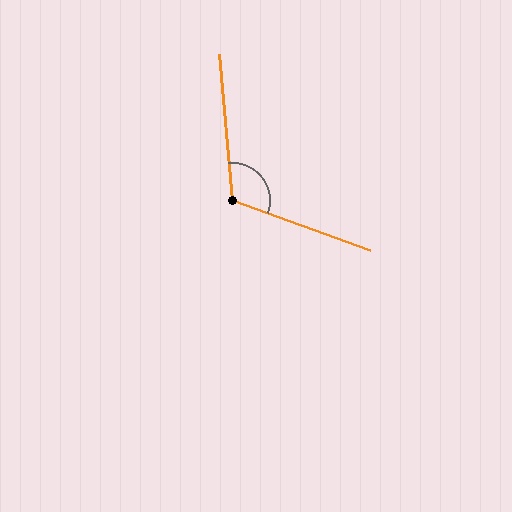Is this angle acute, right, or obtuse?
It is obtuse.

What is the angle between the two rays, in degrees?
Approximately 115 degrees.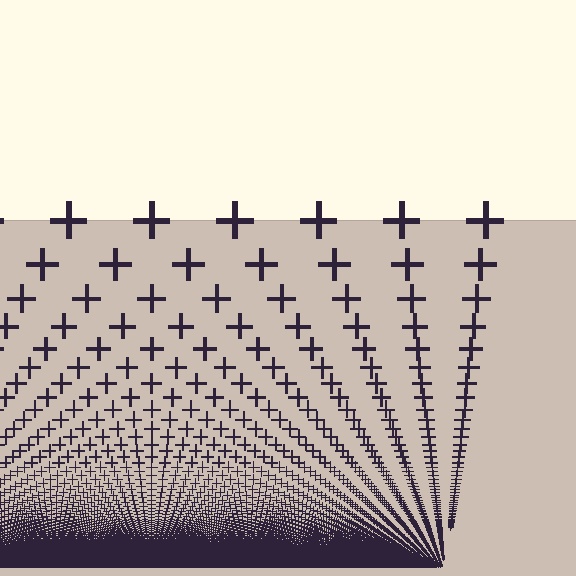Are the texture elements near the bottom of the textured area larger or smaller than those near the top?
Smaller. The gradient is inverted — elements near the bottom are smaller and denser.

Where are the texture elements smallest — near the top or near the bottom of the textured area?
Near the bottom.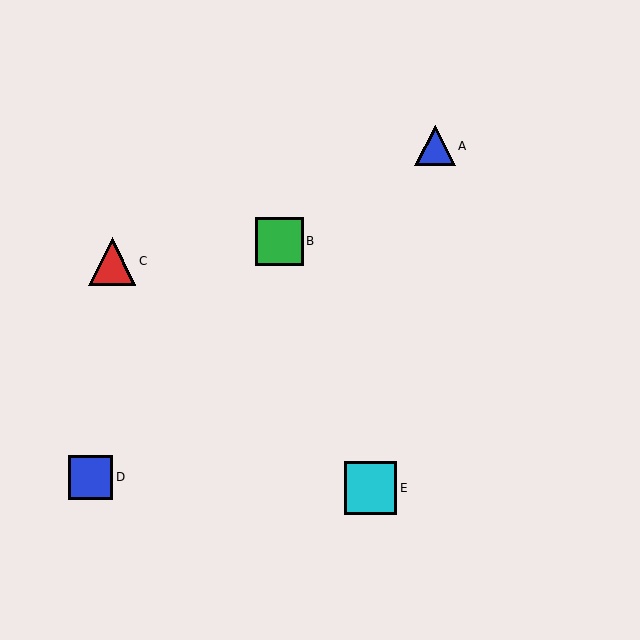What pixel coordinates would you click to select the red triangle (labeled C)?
Click at (112, 261) to select the red triangle C.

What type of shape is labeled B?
Shape B is a green square.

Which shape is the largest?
The cyan square (labeled E) is the largest.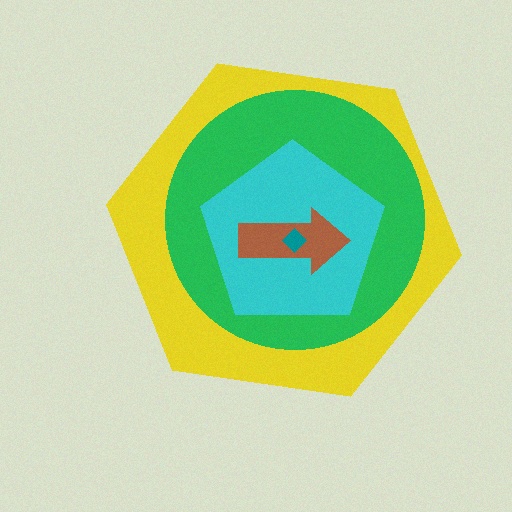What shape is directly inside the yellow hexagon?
The green circle.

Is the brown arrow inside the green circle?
Yes.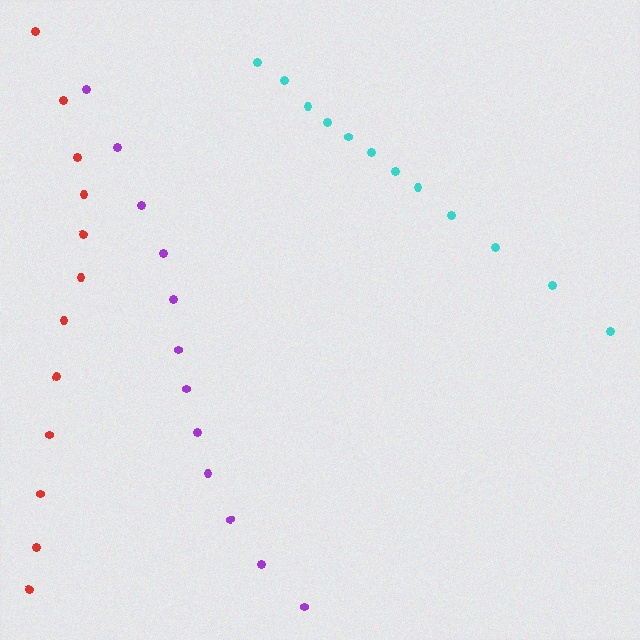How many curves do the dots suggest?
There are 3 distinct paths.